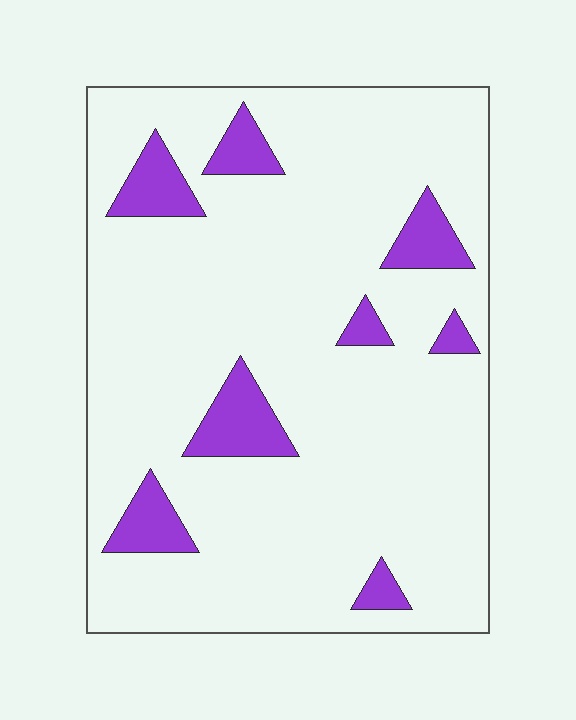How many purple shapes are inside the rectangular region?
8.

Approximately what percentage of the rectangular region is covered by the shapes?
Approximately 10%.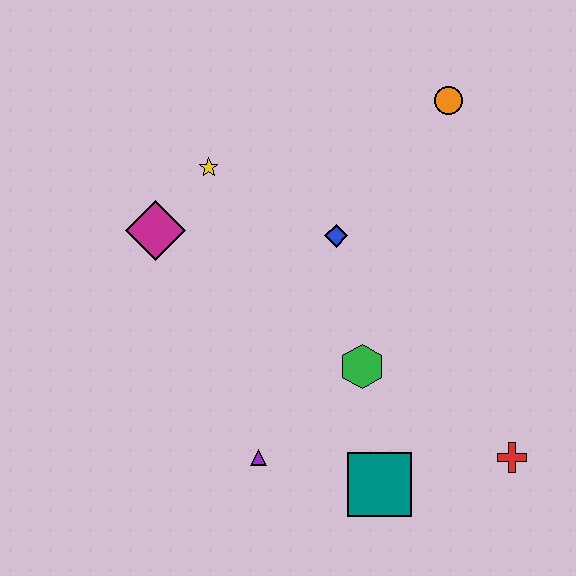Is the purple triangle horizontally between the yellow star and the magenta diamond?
No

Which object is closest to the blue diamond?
The green hexagon is closest to the blue diamond.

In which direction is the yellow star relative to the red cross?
The yellow star is to the left of the red cross.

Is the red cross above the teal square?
Yes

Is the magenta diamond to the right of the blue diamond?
No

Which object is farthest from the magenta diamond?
The red cross is farthest from the magenta diamond.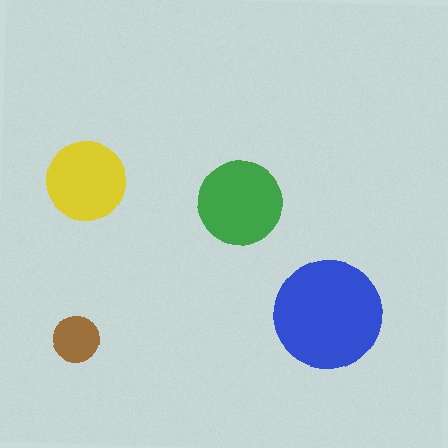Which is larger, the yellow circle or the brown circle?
The yellow one.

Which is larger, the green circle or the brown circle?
The green one.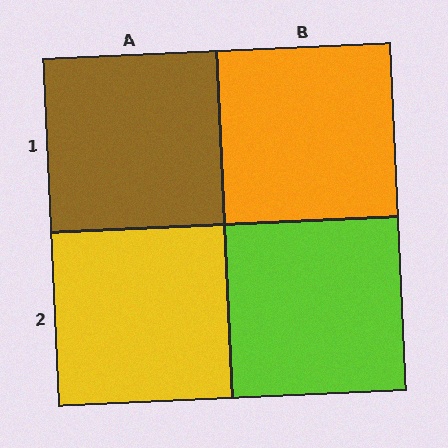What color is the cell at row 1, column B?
Orange.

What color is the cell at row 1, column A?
Brown.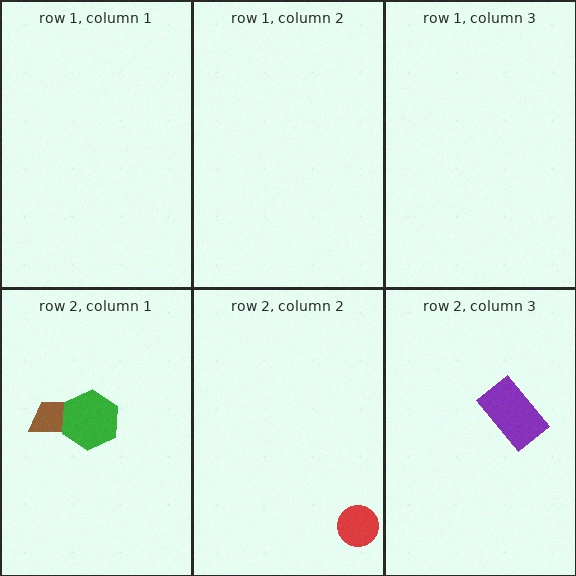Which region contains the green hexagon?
The row 2, column 1 region.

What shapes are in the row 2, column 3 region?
The purple rectangle.